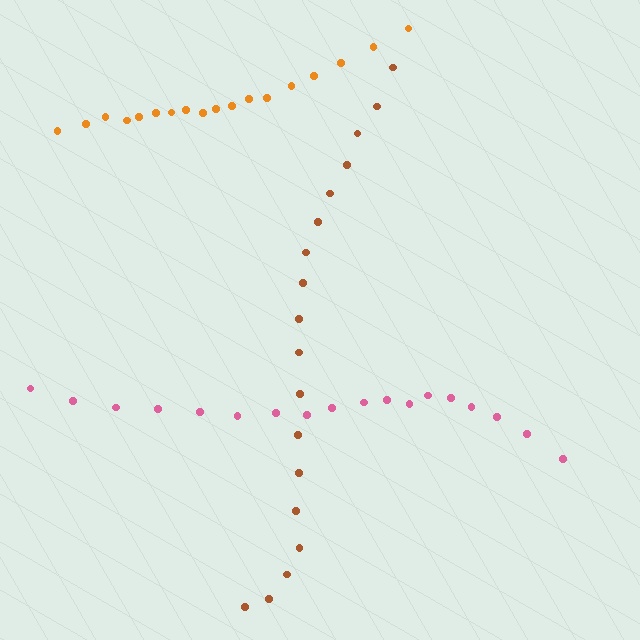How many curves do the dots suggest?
There are 3 distinct paths.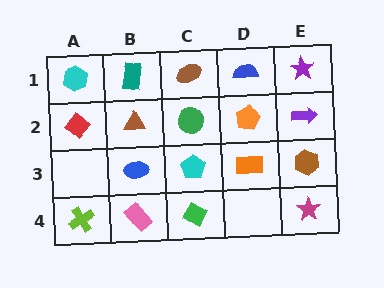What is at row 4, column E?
A magenta star.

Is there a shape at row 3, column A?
No, that cell is empty.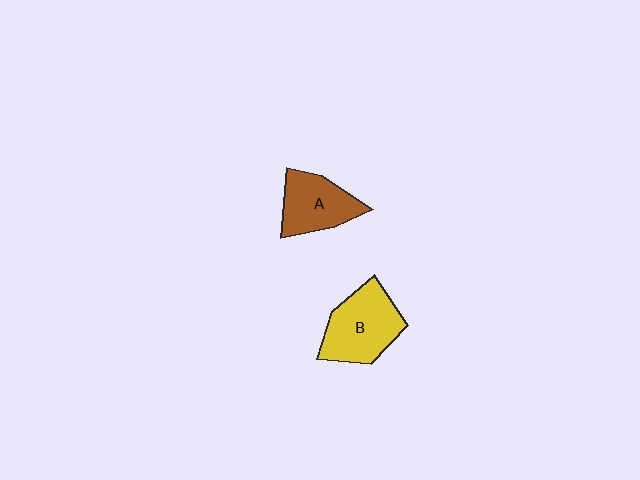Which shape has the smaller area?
Shape A (brown).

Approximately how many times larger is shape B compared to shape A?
Approximately 1.2 times.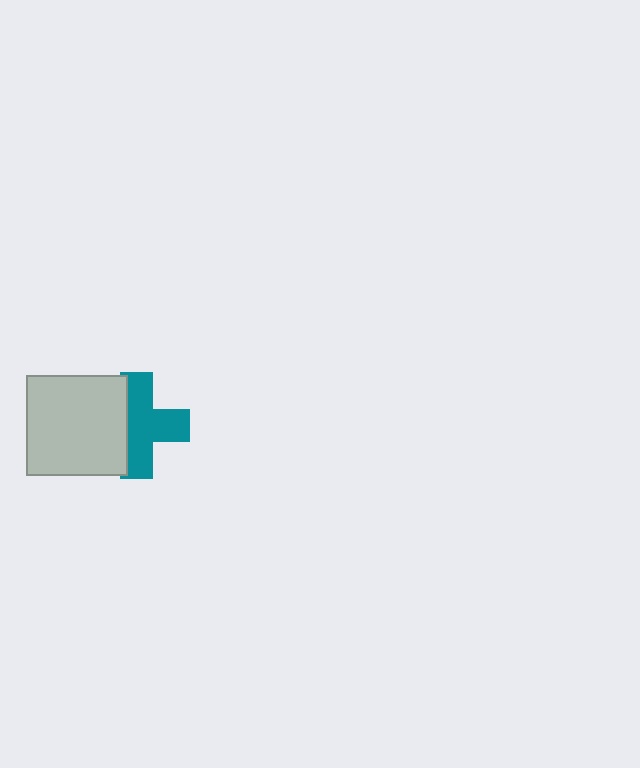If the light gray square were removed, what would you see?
You would see the complete teal cross.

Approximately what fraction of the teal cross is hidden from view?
Roughly 33% of the teal cross is hidden behind the light gray square.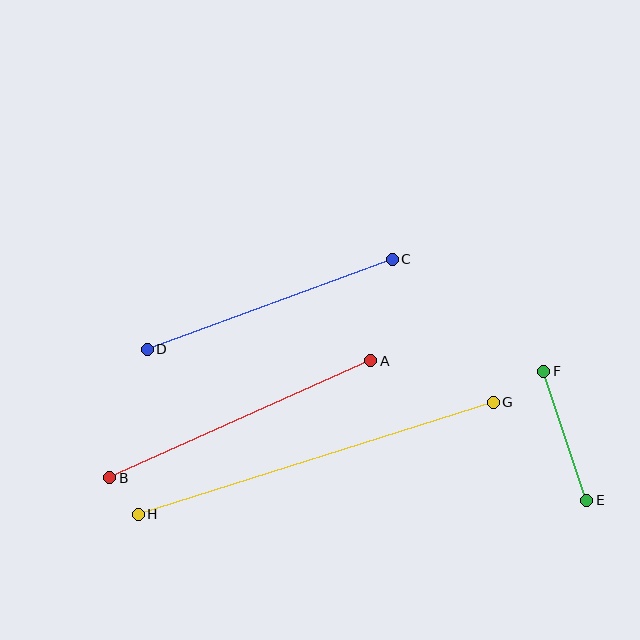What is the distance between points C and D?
The distance is approximately 261 pixels.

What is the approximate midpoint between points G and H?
The midpoint is at approximately (316, 458) pixels.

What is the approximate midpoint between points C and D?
The midpoint is at approximately (270, 304) pixels.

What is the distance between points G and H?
The distance is approximately 373 pixels.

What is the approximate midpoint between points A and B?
The midpoint is at approximately (240, 419) pixels.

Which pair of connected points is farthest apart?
Points G and H are farthest apart.